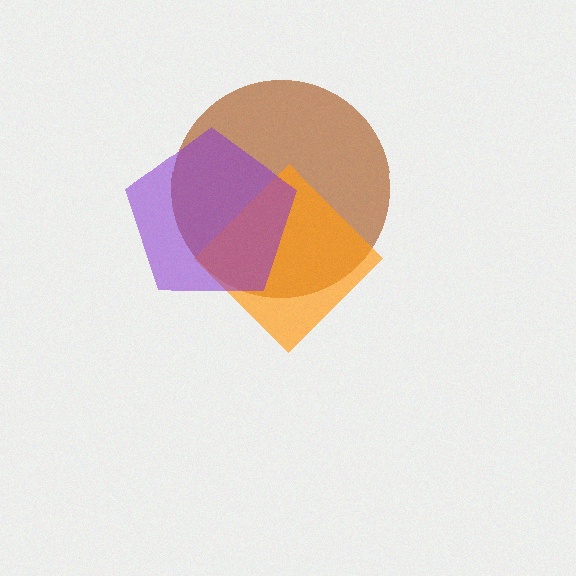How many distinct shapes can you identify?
There are 3 distinct shapes: a brown circle, an orange diamond, a purple pentagon.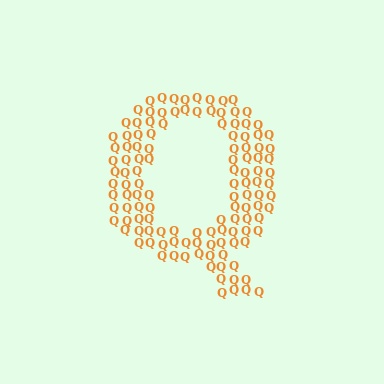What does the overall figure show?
The overall figure shows the letter Q.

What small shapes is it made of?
It is made of small letter Q's.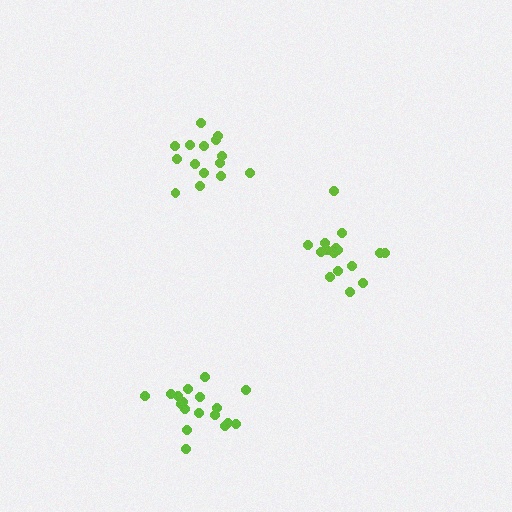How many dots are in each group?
Group 1: 15 dots, Group 2: 18 dots, Group 3: 16 dots (49 total).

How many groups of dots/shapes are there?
There are 3 groups.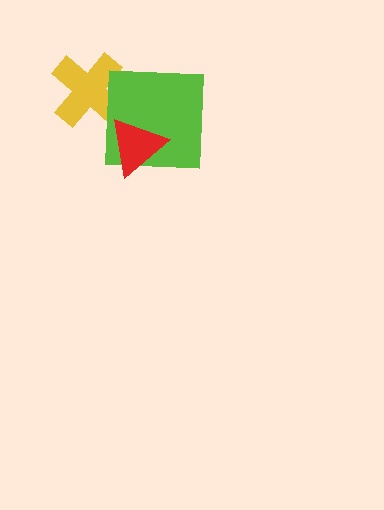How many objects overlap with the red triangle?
1 object overlaps with the red triangle.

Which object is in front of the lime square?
The red triangle is in front of the lime square.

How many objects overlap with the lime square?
2 objects overlap with the lime square.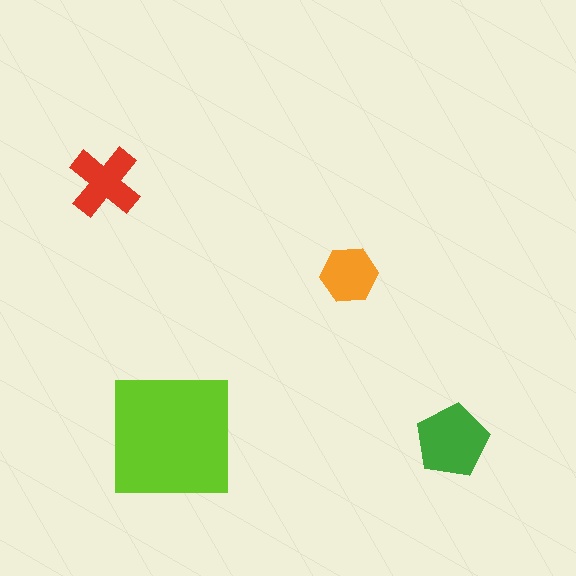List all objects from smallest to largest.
The orange hexagon, the red cross, the green pentagon, the lime square.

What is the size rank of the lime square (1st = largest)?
1st.